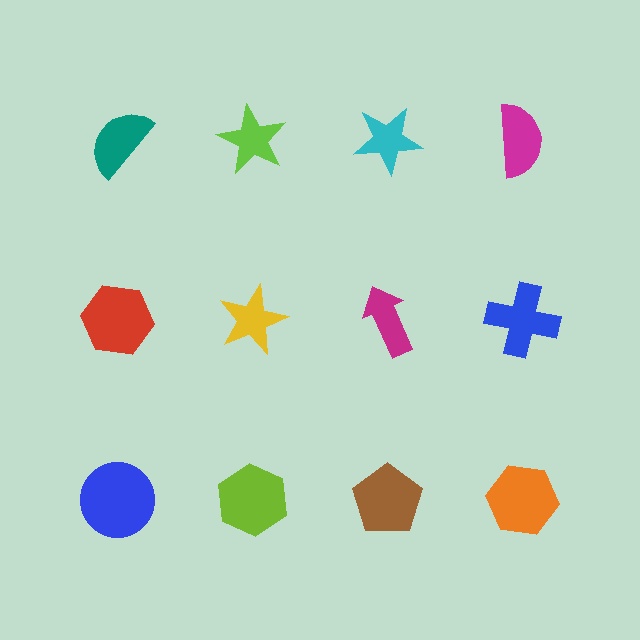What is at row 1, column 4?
A magenta semicircle.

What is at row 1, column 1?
A teal semicircle.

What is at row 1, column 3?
A cyan star.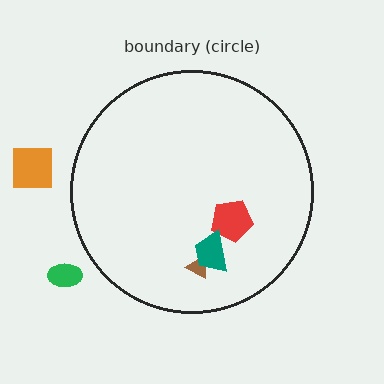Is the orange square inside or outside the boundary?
Outside.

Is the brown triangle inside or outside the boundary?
Inside.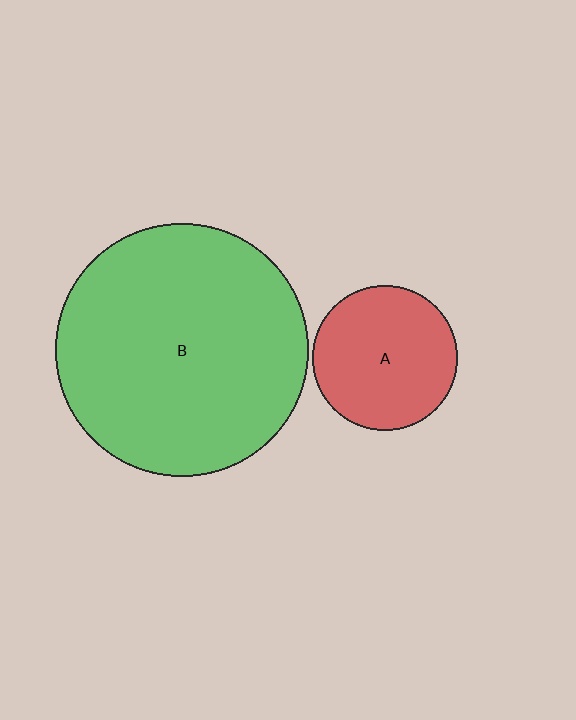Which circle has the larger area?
Circle B (green).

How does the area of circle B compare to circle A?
Approximately 3.0 times.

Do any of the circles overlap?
No, none of the circles overlap.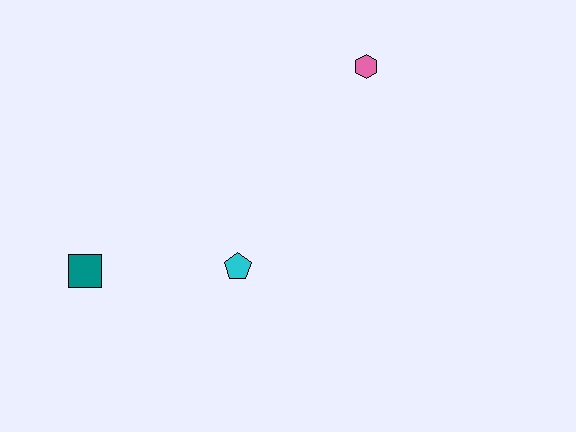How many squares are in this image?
There is 1 square.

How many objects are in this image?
There are 3 objects.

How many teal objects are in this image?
There is 1 teal object.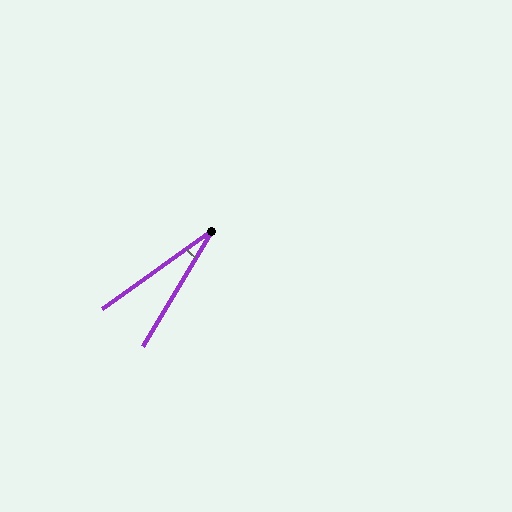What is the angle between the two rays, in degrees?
Approximately 23 degrees.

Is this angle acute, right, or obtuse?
It is acute.